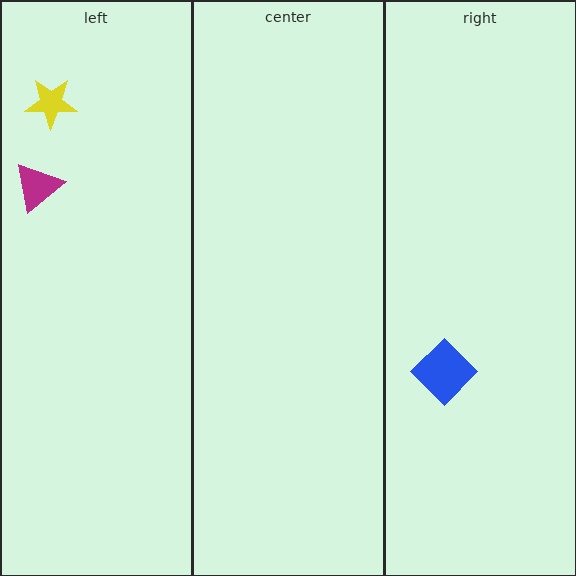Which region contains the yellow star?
The left region.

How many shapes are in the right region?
1.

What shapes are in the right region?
The blue diamond.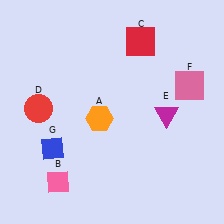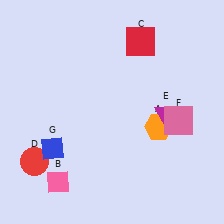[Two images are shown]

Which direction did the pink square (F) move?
The pink square (F) moved down.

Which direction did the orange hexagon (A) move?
The orange hexagon (A) moved right.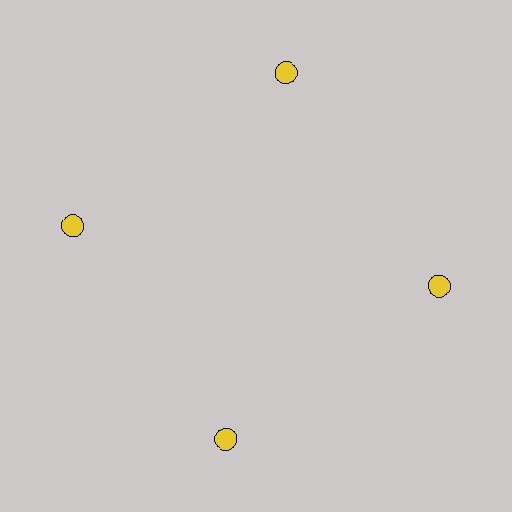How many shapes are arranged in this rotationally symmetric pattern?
There are 4 shapes, arranged in 4 groups of 1.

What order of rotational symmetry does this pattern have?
This pattern has 4-fold rotational symmetry.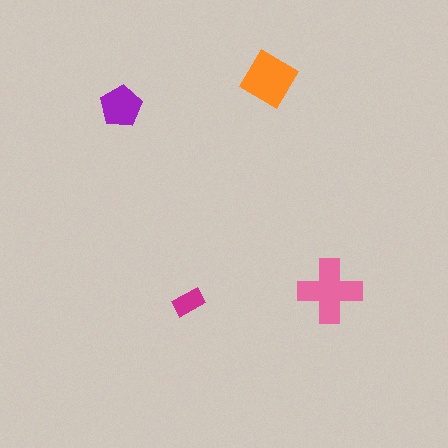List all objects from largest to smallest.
The pink cross, the orange diamond, the purple pentagon, the magenta rectangle.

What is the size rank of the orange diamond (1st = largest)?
2nd.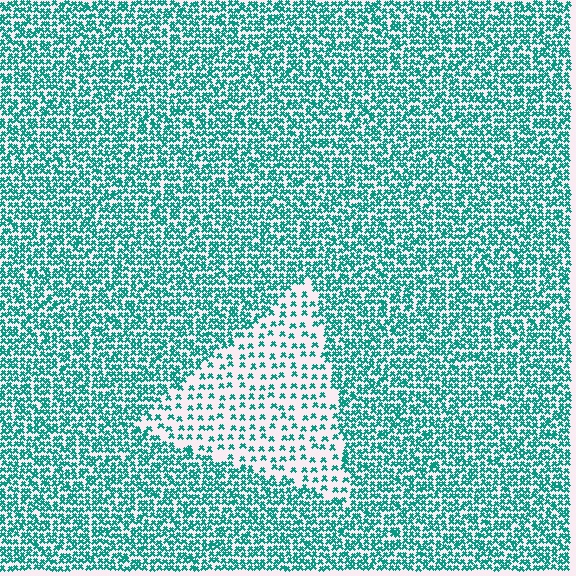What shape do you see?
I see a triangle.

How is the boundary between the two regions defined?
The boundary is defined by a change in element density (approximately 2.5x ratio). All elements are the same color, size, and shape.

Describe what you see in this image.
The image contains small teal elements arranged at two different densities. A triangle-shaped region is visible where the elements are less densely packed than the surrounding area.